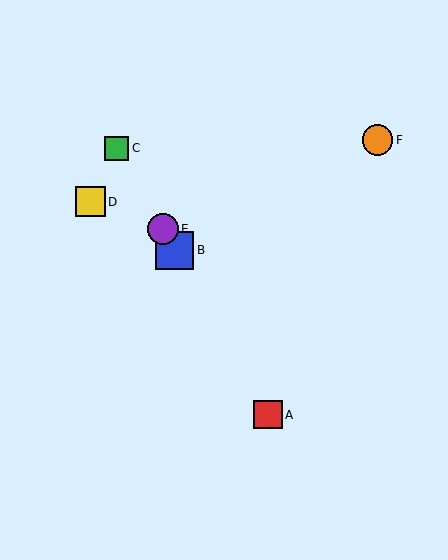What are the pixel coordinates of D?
Object D is at (90, 202).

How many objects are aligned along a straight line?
4 objects (A, B, C, E) are aligned along a straight line.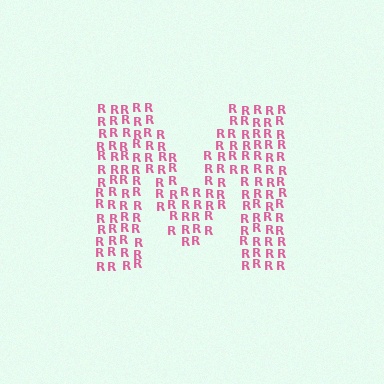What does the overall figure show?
The overall figure shows the letter M.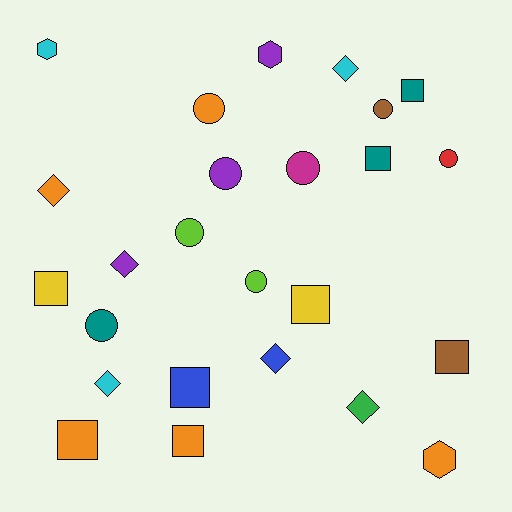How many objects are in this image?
There are 25 objects.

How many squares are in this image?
There are 8 squares.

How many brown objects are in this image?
There are 2 brown objects.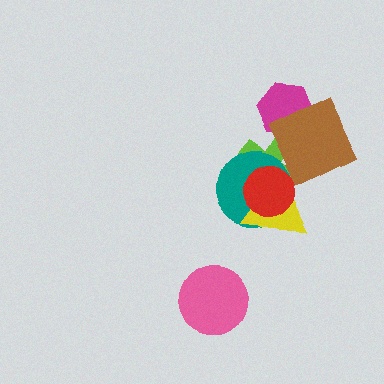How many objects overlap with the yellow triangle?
3 objects overlap with the yellow triangle.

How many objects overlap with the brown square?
2 objects overlap with the brown square.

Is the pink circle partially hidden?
No, no other shape covers it.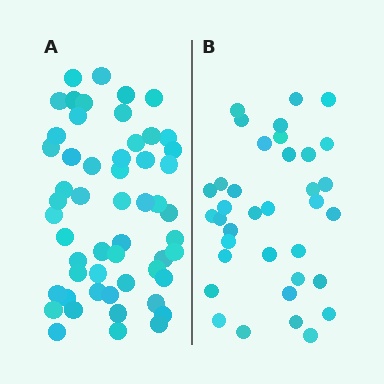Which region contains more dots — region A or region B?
Region A (the left region) has more dots.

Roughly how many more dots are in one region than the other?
Region A has approximately 20 more dots than region B.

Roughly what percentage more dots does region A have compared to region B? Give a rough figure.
About 50% more.